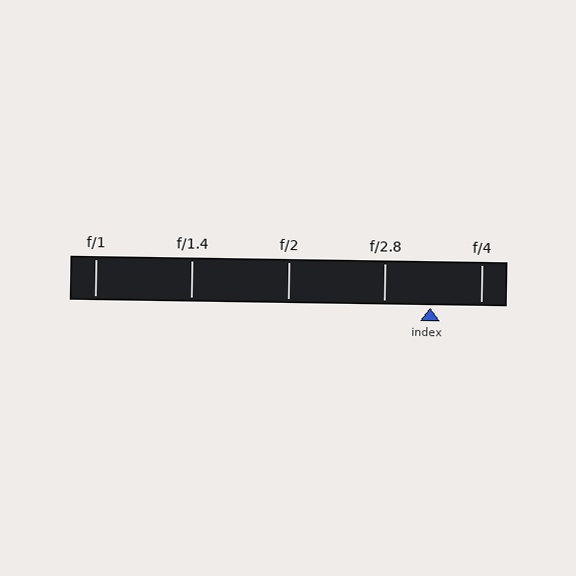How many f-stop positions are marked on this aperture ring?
There are 5 f-stop positions marked.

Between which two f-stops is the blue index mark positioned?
The index mark is between f/2.8 and f/4.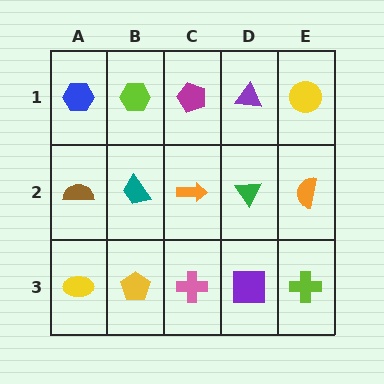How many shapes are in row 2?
5 shapes.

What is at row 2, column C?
An orange arrow.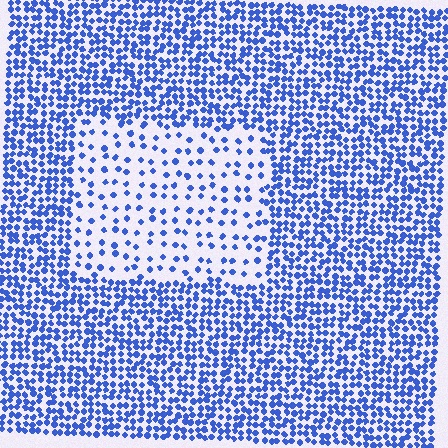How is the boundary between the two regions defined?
The boundary is defined by a change in element density (approximately 2.8x ratio). All elements are the same color, size, and shape.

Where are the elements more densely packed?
The elements are more densely packed outside the rectangle boundary.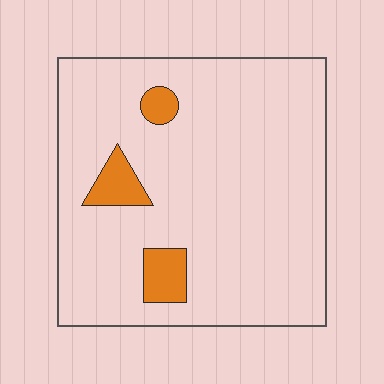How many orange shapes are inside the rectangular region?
3.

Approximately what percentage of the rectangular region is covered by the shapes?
Approximately 10%.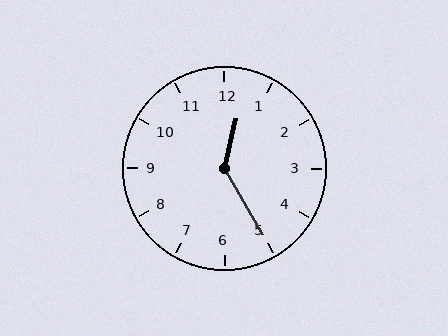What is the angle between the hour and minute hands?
Approximately 138 degrees.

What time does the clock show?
12:25.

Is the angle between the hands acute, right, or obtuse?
It is obtuse.